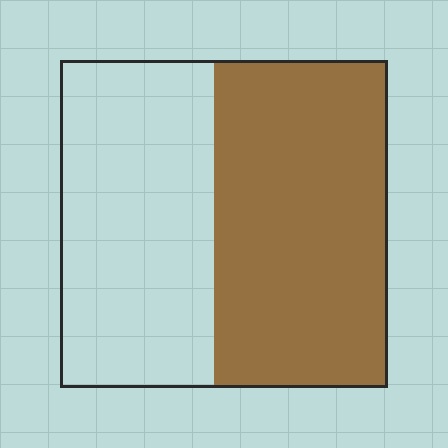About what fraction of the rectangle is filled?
About one half (1/2).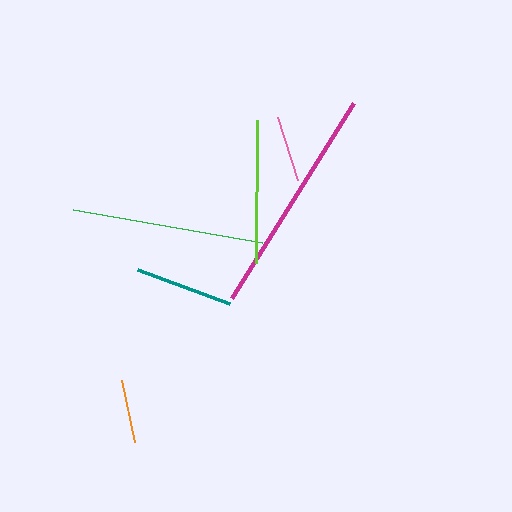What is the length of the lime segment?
The lime segment is approximately 143 pixels long.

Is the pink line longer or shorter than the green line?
The green line is longer than the pink line.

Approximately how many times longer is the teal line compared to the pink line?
The teal line is approximately 1.5 times the length of the pink line.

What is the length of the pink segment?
The pink segment is approximately 66 pixels long.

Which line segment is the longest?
The magenta line is the longest at approximately 230 pixels.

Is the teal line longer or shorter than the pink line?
The teal line is longer than the pink line.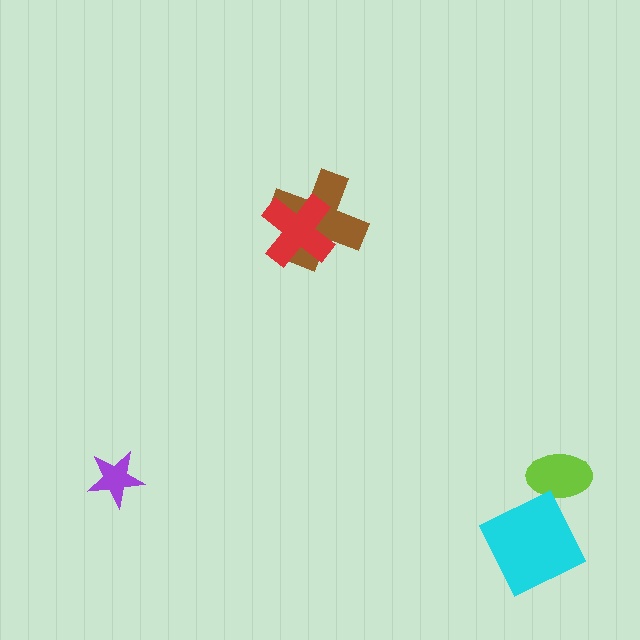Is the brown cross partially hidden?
Yes, it is partially covered by another shape.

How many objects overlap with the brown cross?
1 object overlaps with the brown cross.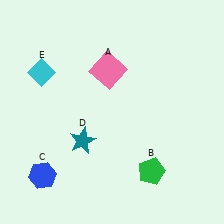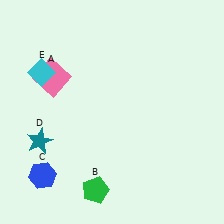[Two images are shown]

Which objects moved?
The objects that moved are: the pink square (A), the green pentagon (B), the teal star (D).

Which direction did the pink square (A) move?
The pink square (A) moved left.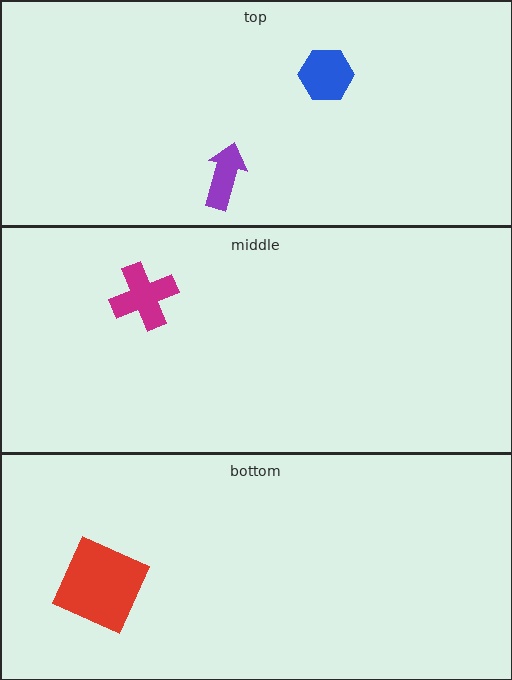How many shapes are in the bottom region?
1.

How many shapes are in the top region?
2.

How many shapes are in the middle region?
1.